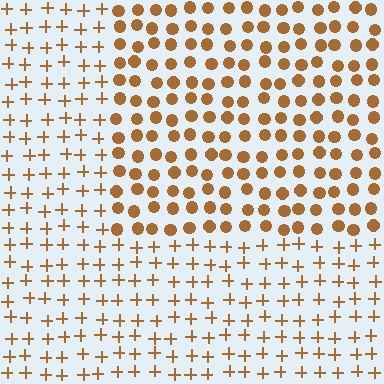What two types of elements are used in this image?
The image uses circles inside the rectangle region and plus signs outside it.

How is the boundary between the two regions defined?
The boundary is defined by a change in element shape: circles inside vs. plus signs outside. All elements share the same color and spacing.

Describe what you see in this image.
The image is filled with small brown elements arranged in a uniform grid. A rectangle-shaped region contains circles, while the surrounding area contains plus signs. The boundary is defined purely by the change in element shape.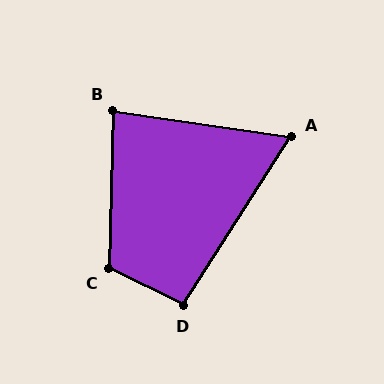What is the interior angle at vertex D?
Approximately 97 degrees (obtuse).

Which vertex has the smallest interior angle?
A, at approximately 66 degrees.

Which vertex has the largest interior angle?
C, at approximately 114 degrees.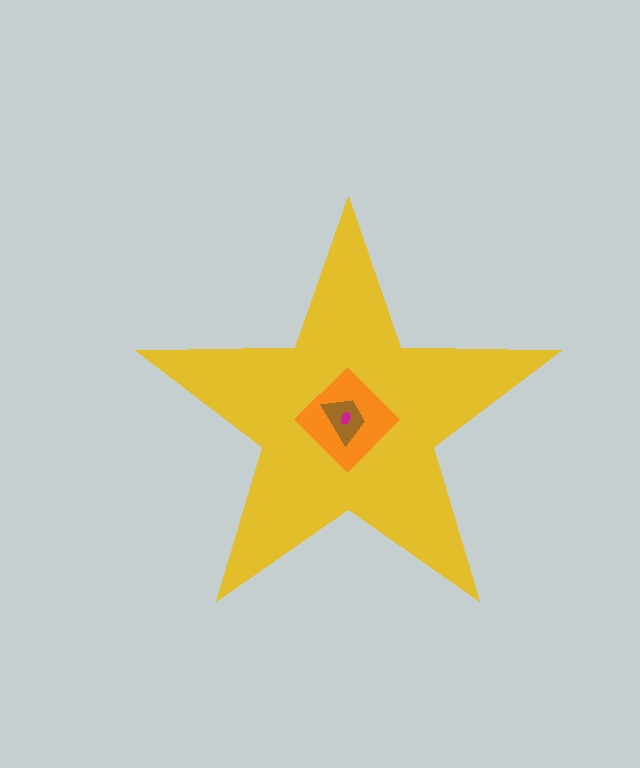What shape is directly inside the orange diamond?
The brown trapezoid.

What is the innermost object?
The magenta ellipse.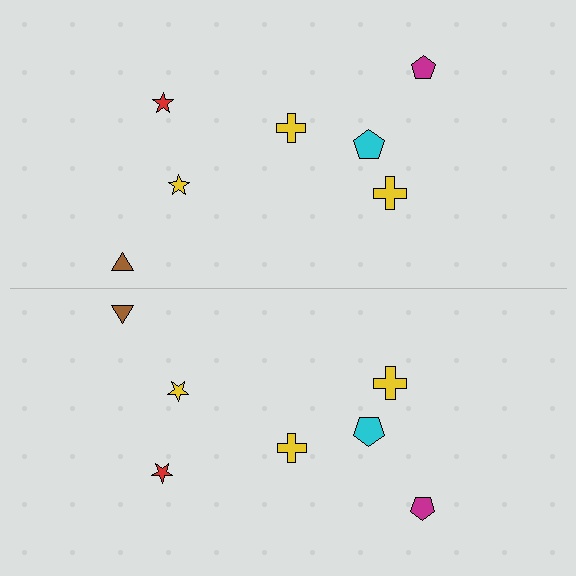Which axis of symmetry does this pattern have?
The pattern has a horizontal axis of symmetry running through the center of the image.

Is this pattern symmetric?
Yes, this pattern has bilateral (reflection) symmetry.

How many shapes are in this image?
There are 14 shapes in this image.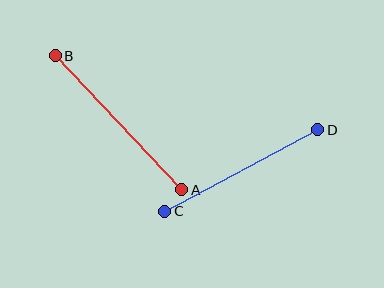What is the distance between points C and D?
The distance is approximately 174 pixels.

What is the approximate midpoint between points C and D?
The midpoint is at approximately (241, 170) pixels.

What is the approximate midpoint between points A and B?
The midpoint is at approximately (119, 123) pixels.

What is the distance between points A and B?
The distance is approximately 184 pixels.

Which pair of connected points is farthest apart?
Points A and B are farthest apart.